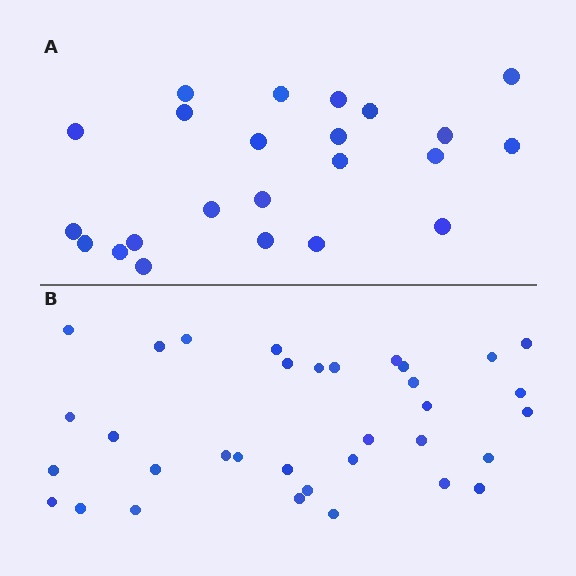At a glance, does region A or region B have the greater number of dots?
Region B (the bottom region) has more dots.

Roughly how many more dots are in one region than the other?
Region B has roughly 12 or so more dots than region A.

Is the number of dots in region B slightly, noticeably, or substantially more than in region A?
Region B has substantially more. The ratio is roughly 1.5 to 1.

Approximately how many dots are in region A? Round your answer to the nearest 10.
About 20 dots. (The exact count is 23, which rounds to 20.)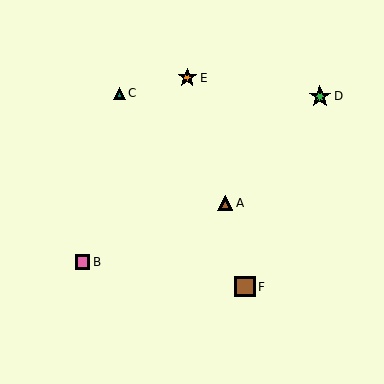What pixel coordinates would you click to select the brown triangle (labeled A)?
Click at (225, 203) to select the brown triangle A.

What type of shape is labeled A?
Shape A is a brown triangle.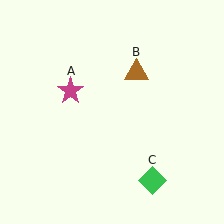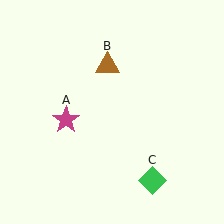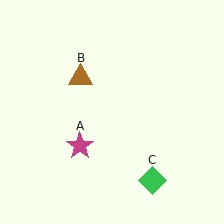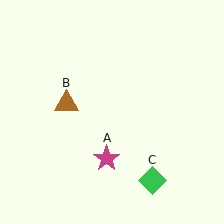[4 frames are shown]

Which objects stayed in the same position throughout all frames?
Green diamond (object C) remained stationary.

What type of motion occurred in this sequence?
The magenta star (object A), brown triangle (object B) rotated counterclockwise around the center of the scene.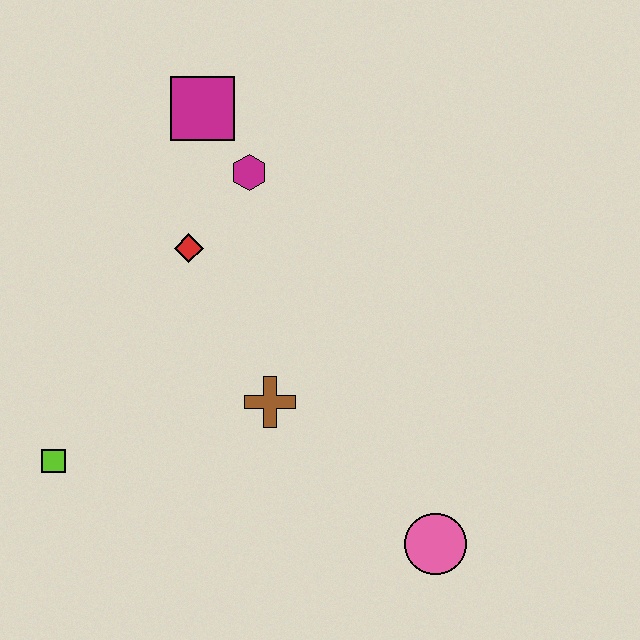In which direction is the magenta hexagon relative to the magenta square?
The magenta hexagon is below the magenta square.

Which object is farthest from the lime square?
The pink circle is farthest from the lime square.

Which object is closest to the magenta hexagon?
The magenta square is closest to the magenta hexagon.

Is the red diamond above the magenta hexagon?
No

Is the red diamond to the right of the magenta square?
No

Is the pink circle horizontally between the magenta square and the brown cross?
No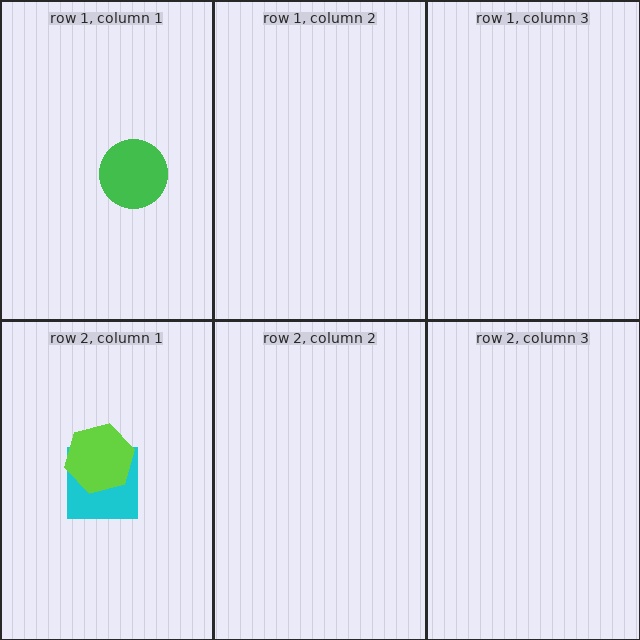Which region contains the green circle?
The row 1, column 1 region.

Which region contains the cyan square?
The row 2, column 1 region.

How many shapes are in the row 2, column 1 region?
2.